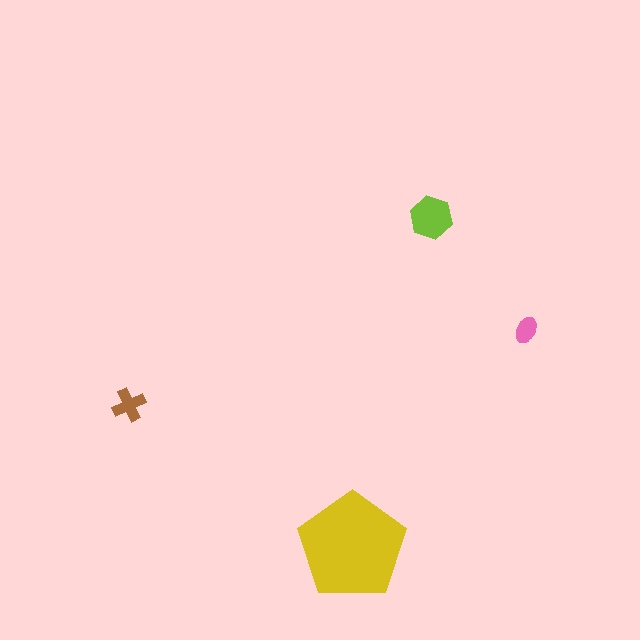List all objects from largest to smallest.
The yellow pentagon, the lime hexagon, the brown cross, the pink ellipse.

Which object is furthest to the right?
The pink ellipse is rightmost.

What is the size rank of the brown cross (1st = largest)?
3rd.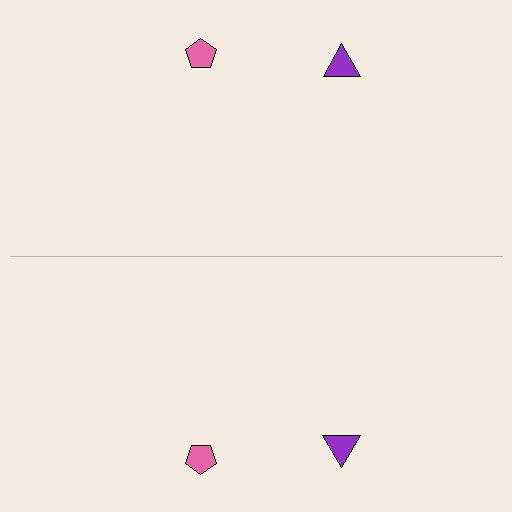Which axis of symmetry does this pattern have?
The pattern has a horizontal axis of symmetry running through the center of the image.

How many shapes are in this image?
There are 4 shapes in this image.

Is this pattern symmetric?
Yes, this pattern has bilateral (reflection) symmetry.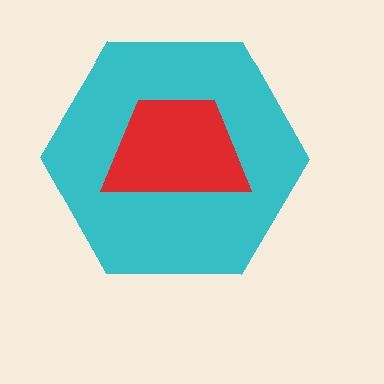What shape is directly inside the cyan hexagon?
The red trapezoid.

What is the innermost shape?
The red trapezoid.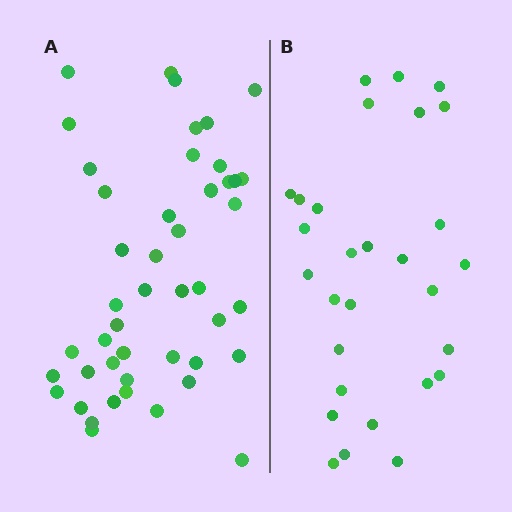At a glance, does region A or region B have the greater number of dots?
Region A (the left region) has more dots.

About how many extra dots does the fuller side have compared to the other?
Region A has approximately 15 more dots than region B.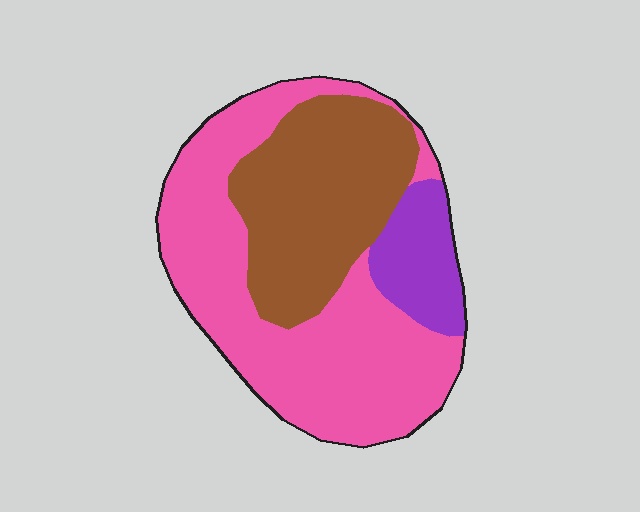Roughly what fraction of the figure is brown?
Brown covers roughly 35% of the figure.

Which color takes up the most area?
Pink, at roughly 55%.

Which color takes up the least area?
Purple, at roughly 10%.